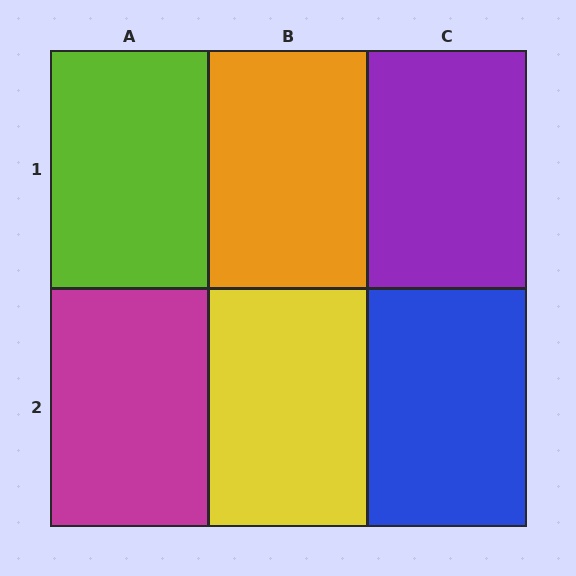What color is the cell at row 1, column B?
Orange.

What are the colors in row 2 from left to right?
Magenta, yellow, blue.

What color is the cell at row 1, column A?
Lime.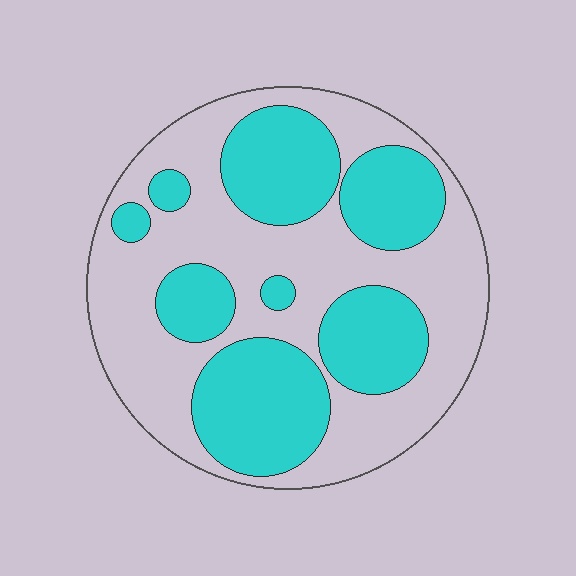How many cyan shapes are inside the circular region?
8.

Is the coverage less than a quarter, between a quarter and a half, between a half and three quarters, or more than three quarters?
Between a quarter and a half.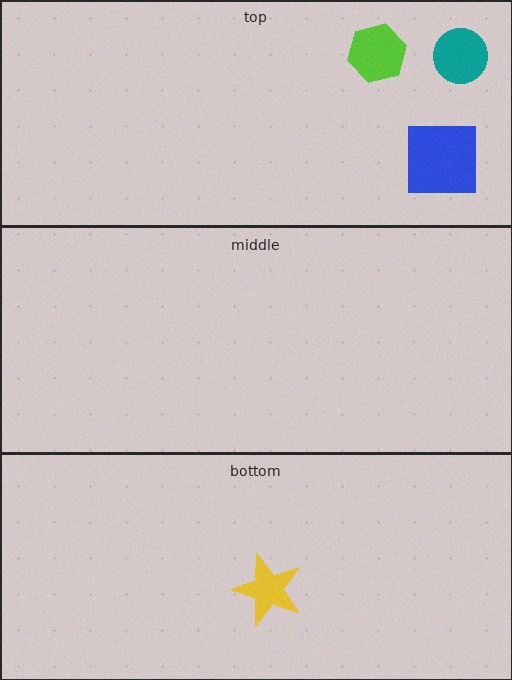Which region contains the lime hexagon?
The top region.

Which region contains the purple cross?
The top region.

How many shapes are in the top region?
4.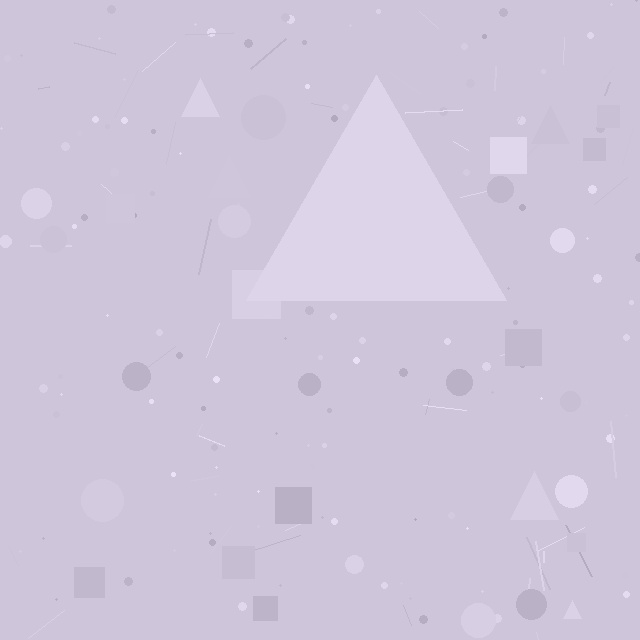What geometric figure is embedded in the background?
A triangle is embedded in the background.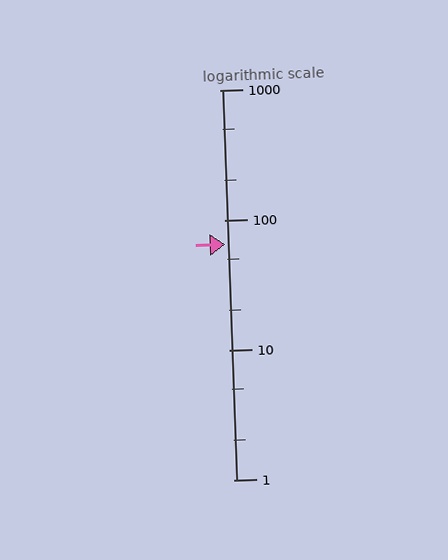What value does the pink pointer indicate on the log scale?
The pointer indicates approximately 65.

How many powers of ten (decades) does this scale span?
The scale spans 3 decades, from 1 to 1000.